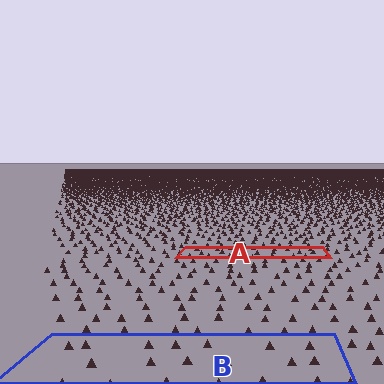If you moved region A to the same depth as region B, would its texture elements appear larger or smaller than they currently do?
They would appear larger. At a closer depth, the same texture elements are projected at a bigger on-screen size.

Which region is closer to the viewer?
Region B is closer. The texture elements there are larger and more spread out.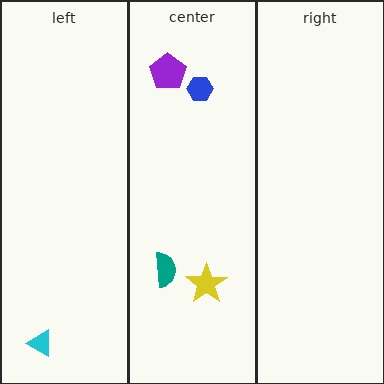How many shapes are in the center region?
4.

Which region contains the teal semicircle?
The center region.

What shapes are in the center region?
The purple pentagon, the yellow star, the blue hexagon, the teal semicircle.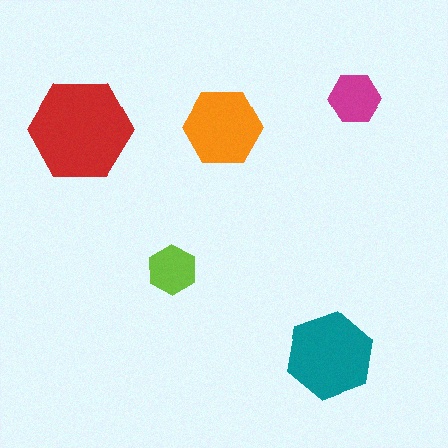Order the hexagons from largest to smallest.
the red one, the teal one, the orange one, the magenta one, the lime one.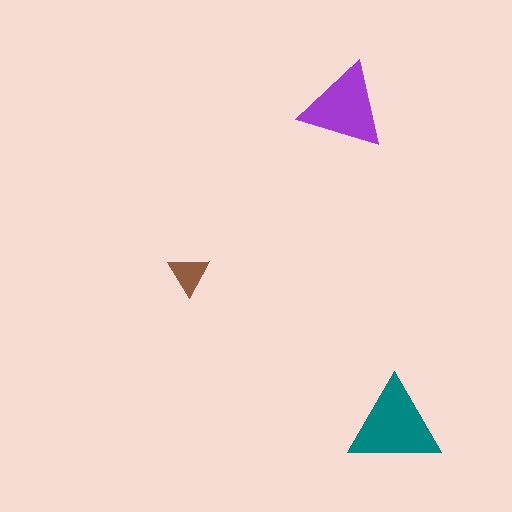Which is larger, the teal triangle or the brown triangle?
The teal one.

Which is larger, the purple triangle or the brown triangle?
The purple one.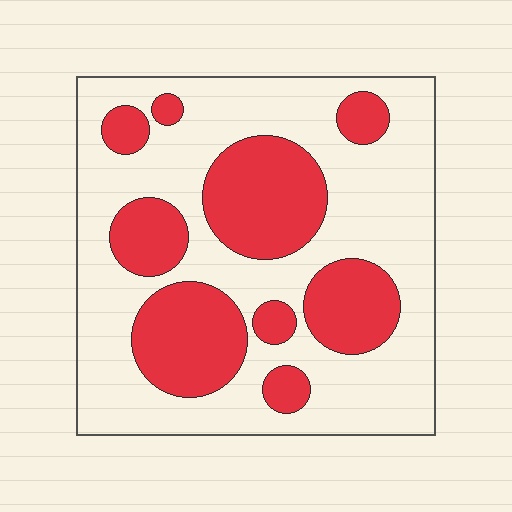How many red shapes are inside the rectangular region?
9.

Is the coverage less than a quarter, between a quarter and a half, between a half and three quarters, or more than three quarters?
Between a quarter and a half.